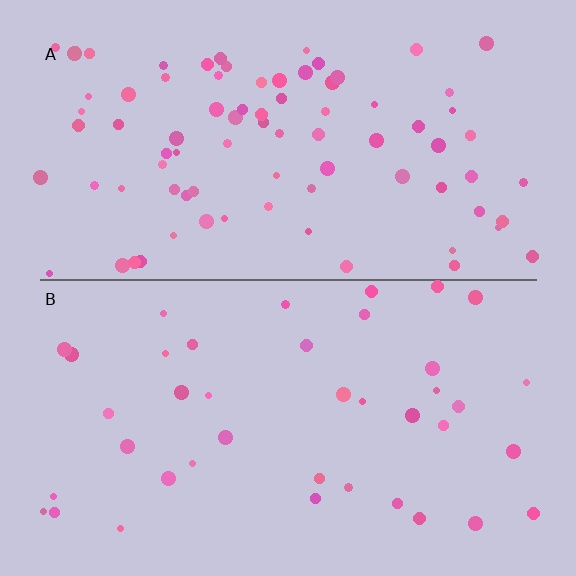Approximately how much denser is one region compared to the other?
Approximately 2.1× — region A over region B.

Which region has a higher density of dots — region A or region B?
A (the top).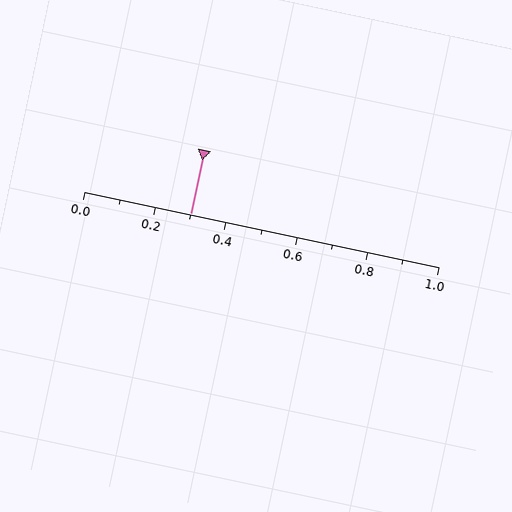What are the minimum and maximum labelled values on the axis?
The axis runs from 0.0 to 1.0.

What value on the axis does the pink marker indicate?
The marker indicates approximately 0.3.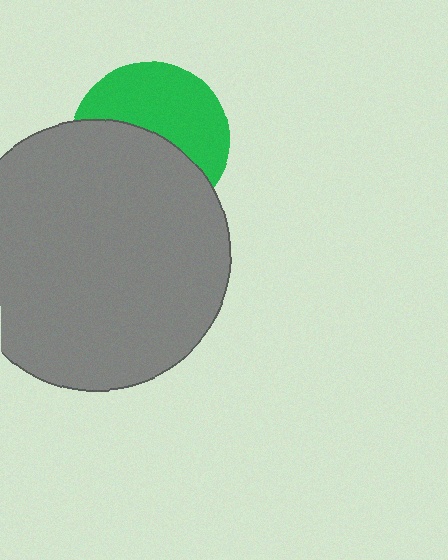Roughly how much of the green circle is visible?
About half of it is visible (roughly 49%).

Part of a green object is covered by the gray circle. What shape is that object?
It is a circle.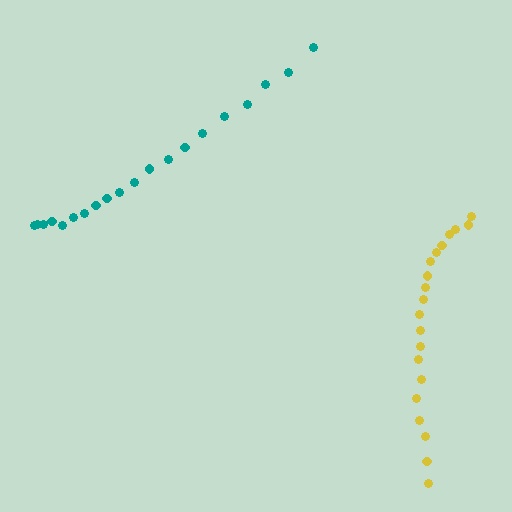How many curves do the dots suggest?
There are 2 distinct paths.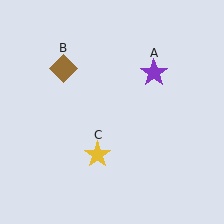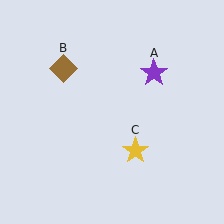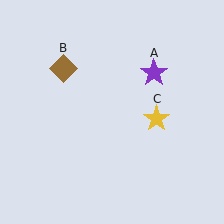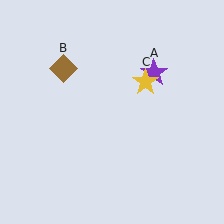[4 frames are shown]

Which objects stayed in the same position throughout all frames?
Purple star (object A) and brown diamond (object B) remained stationary.